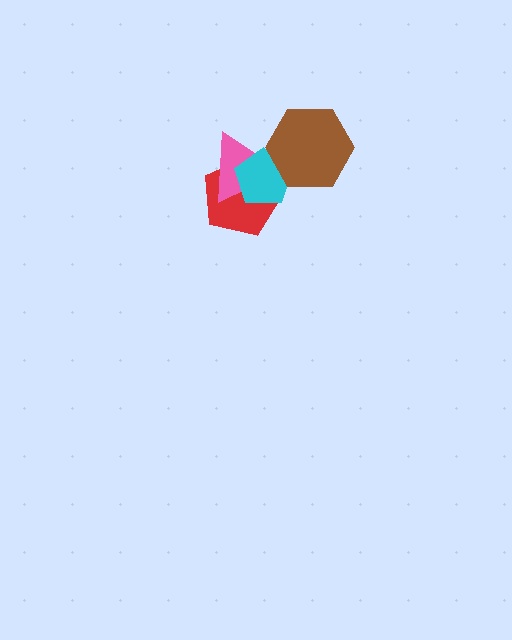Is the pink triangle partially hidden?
Yes, it is partially covered by another shape.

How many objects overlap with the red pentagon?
2 objects overlap with the red pentagon.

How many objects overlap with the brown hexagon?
2 objects overlap with the brown hexagon.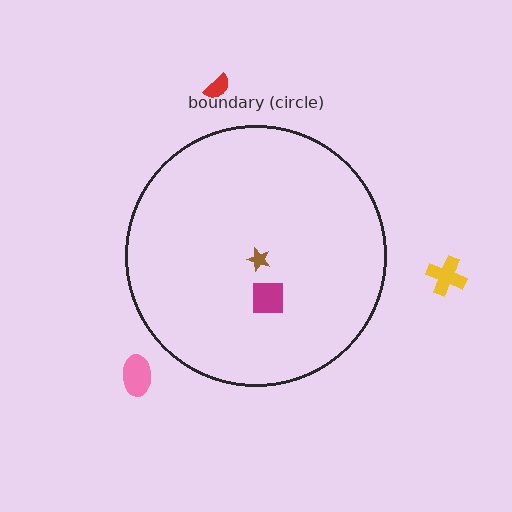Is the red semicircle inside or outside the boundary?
Outside.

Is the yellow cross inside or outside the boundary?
Outside.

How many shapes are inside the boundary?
2 inside, 3 outside.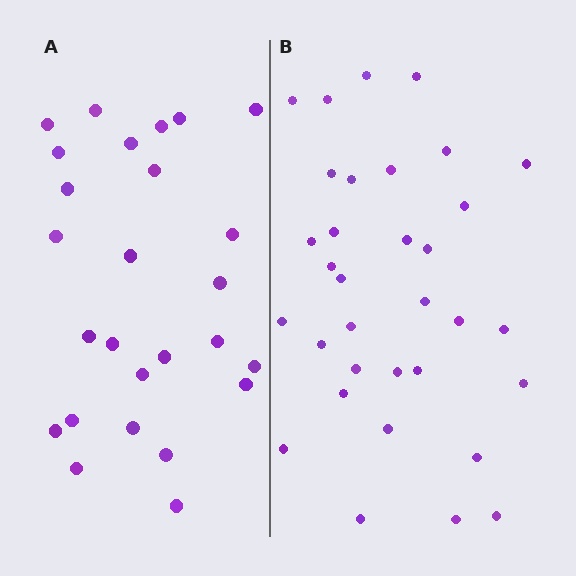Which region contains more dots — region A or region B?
Region B (the right region) has more dots.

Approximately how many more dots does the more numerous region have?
Region B has roughly 8 or so more dots than region A.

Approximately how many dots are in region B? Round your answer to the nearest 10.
About 30 dots. (The exact count is 33, which rounds to 30.)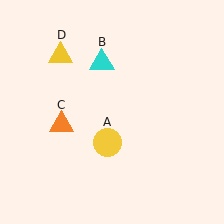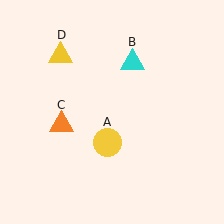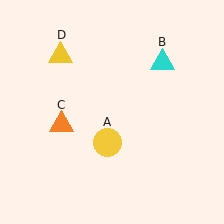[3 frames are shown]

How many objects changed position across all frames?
1 object changed position: cyan triangle (object B).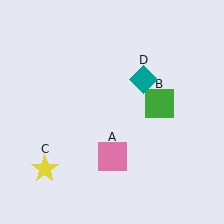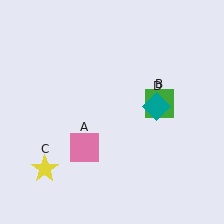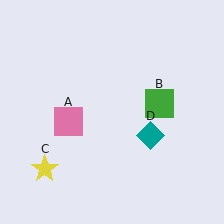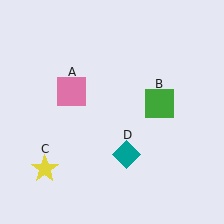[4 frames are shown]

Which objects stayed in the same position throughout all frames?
Green square (object B) and yellow star (object C) remained stationary.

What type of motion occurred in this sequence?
The pink square (object A), teal diamond (object D) rotated clockwise around the center of the scene.